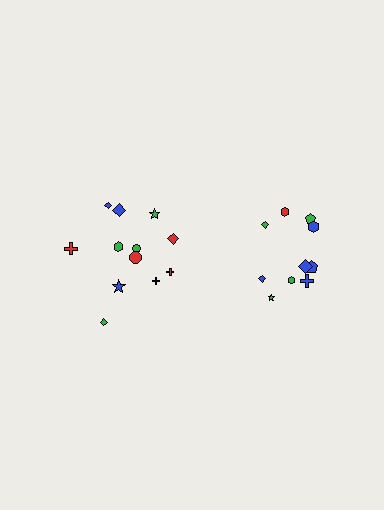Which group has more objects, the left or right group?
The left group.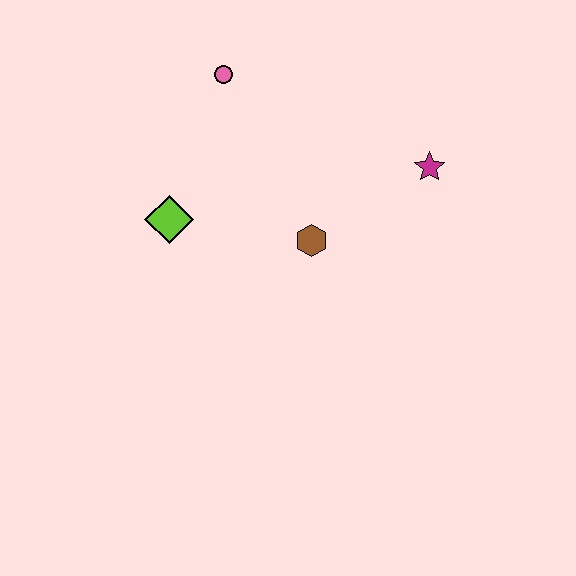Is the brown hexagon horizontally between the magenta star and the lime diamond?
Yes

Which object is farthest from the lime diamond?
The magenta star is farthest from the lime diamond.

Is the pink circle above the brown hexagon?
Yes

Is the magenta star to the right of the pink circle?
Yes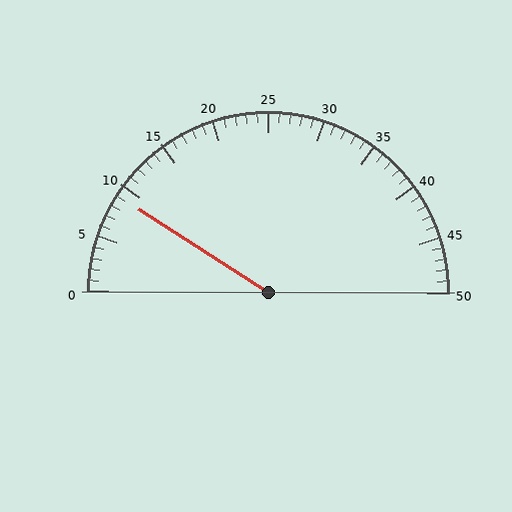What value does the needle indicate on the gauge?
The needle indicates approximately 9.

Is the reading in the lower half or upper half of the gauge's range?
The reading is in the lower half of the range (0 to 50).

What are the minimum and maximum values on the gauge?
The gauge ranges from 0 to 50.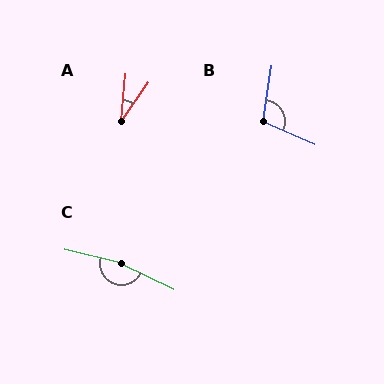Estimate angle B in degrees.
Approximately 105 degrees.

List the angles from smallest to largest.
A (29°), B (105°), C (168°).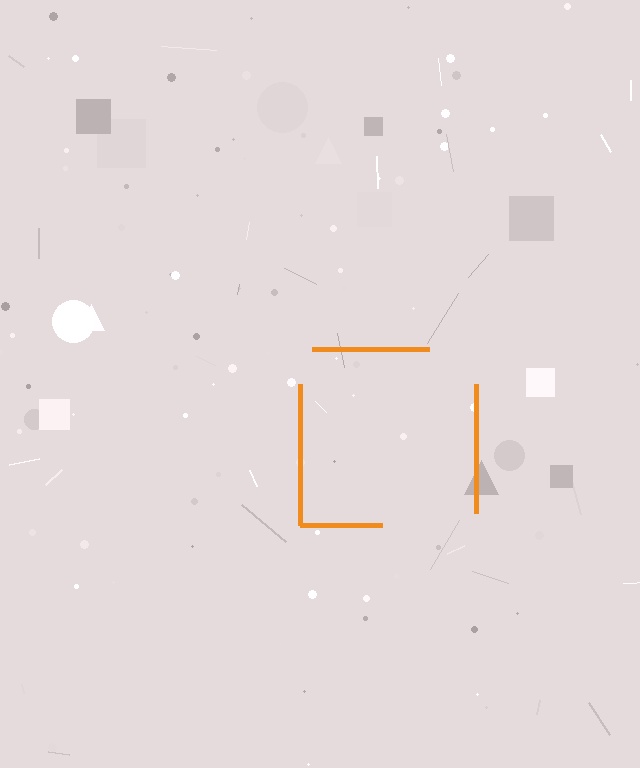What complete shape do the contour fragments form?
The contour fragments form a square.